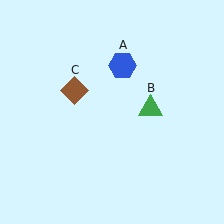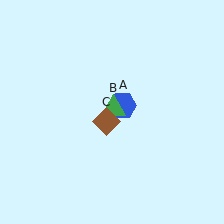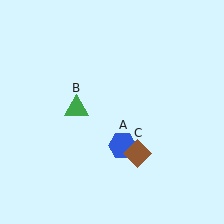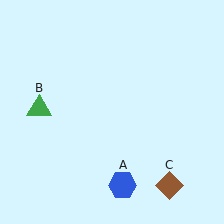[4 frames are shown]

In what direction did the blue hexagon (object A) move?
The blue hexagon (object A) moved down.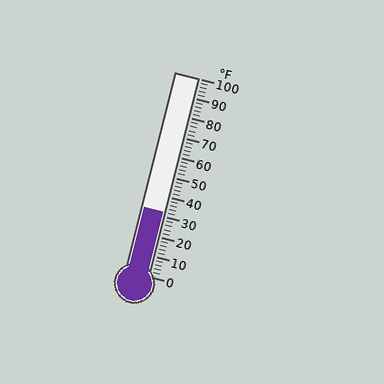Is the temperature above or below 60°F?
The temperature is below 60°F.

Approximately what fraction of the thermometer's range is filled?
The thermometer is filled to approximately 30% of its range.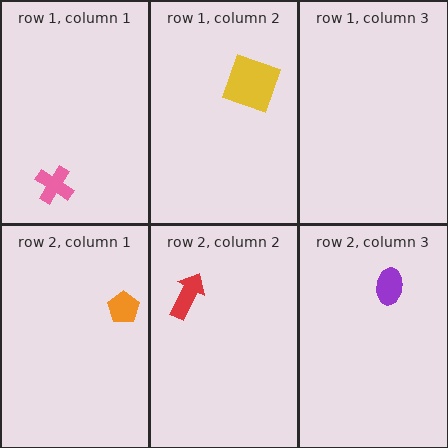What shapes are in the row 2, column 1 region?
The orange pentagon.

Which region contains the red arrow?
The row 2, column 2 region.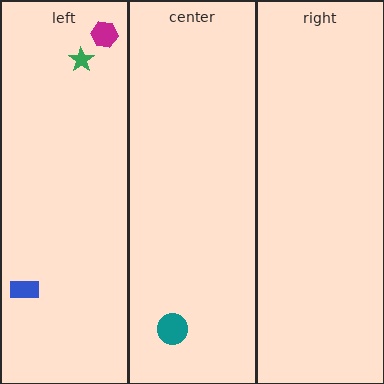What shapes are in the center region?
The teal circle.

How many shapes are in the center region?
1.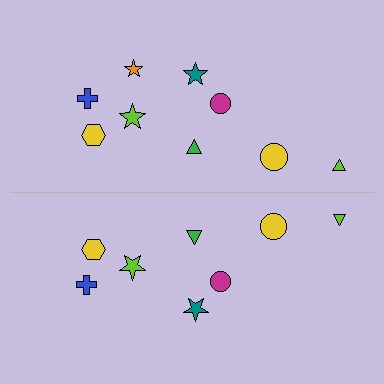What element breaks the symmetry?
A orange star is missing from the bottom side.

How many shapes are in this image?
There are 17 shapes in this image.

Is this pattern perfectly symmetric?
No, the pattern is not perfectly symmetric. A orange star is missing from the bottom side.